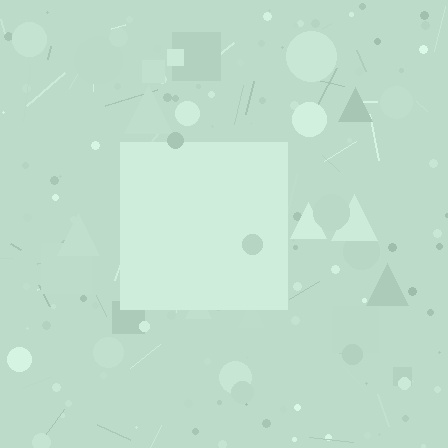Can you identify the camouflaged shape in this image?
The camouflaged shape is a square.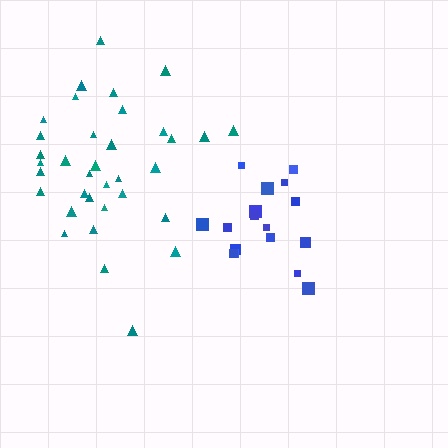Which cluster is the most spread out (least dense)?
Teal.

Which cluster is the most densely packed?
Blue.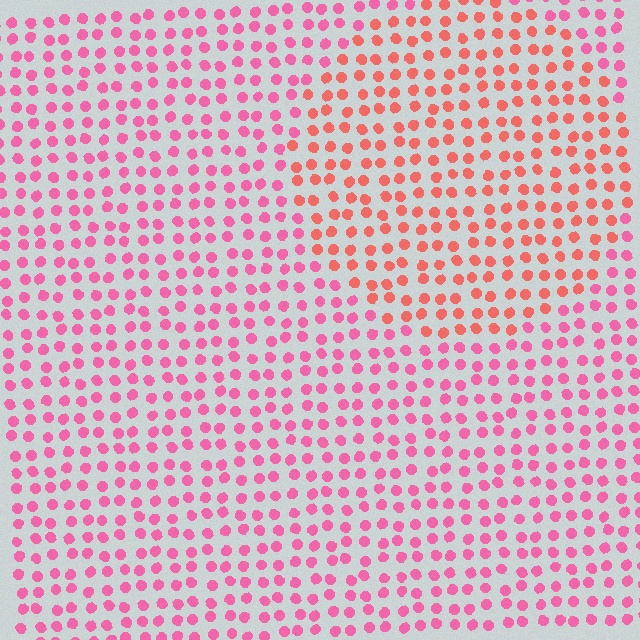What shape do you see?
I see a circle.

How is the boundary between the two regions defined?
The boundary is defined purely by a slight shift in hue (about 31 degrees). Spacing, size, and orientation are identical on both sides.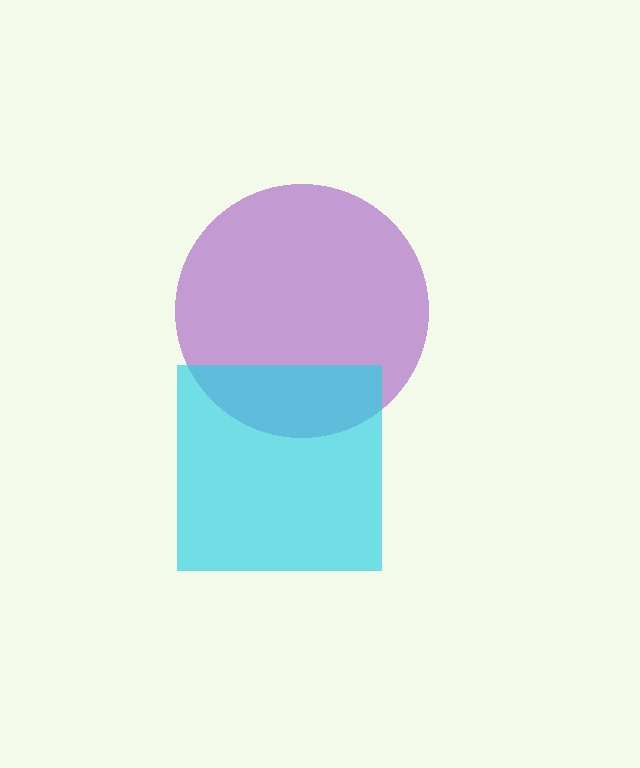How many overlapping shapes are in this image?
There are 2 overlapping shapes in the image.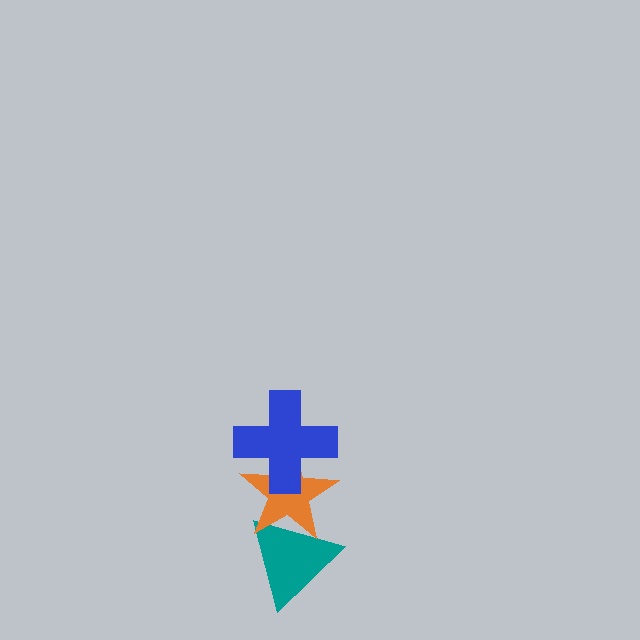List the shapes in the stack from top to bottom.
From top to bottom: the blue cross, the orange star, the teal triangle.